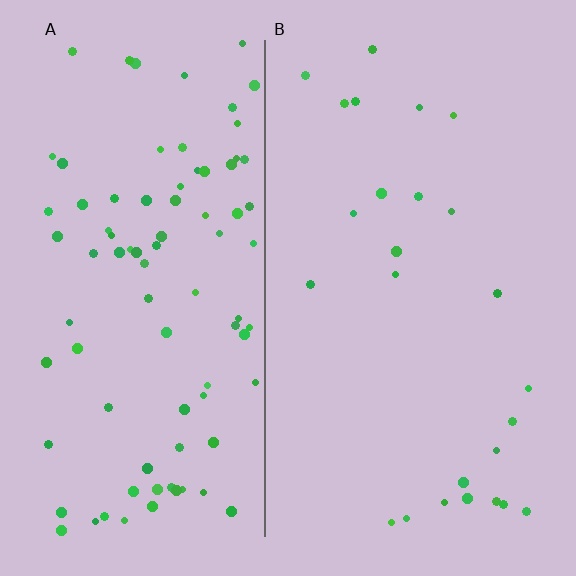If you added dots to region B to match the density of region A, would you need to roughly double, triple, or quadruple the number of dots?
Approximately triple.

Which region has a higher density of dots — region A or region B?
A (the left).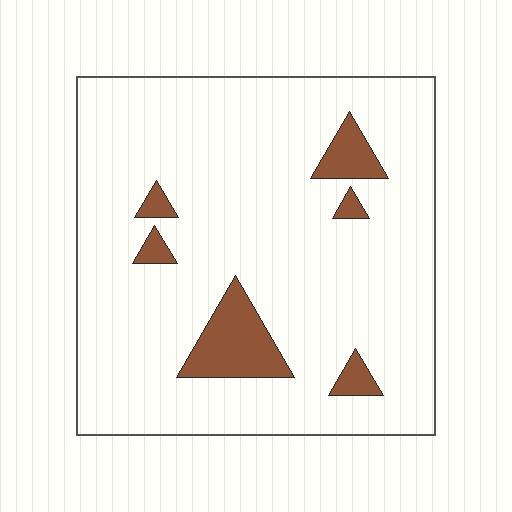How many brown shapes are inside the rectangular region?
6.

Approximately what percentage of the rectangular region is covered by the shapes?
Approximately 10%.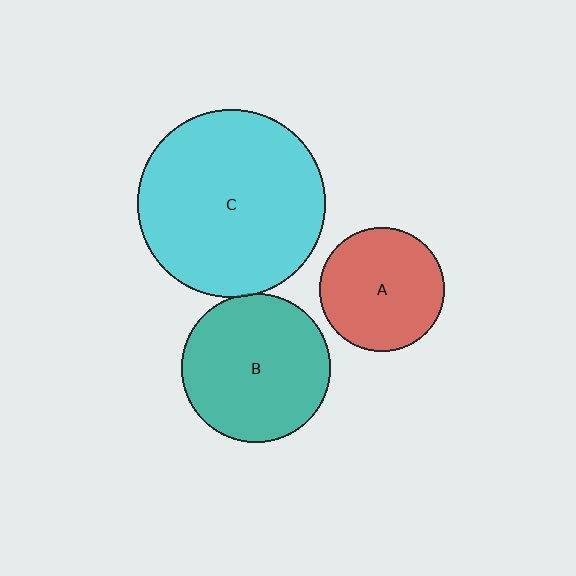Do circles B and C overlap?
Yes.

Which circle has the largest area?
Circle C (cyan).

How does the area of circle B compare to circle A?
Approximately 1.4 times.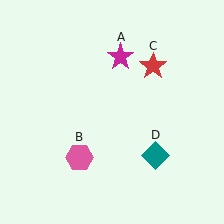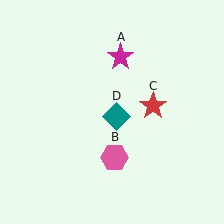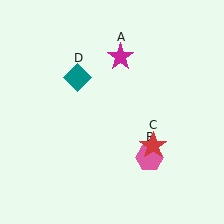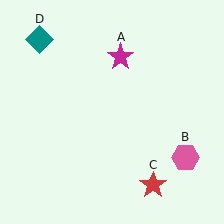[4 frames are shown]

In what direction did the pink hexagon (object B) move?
The pink hexagon (object B) moved right.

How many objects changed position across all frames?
3 objects changed position: pink hexagon (object B), red star (object C), teal diamond (object D).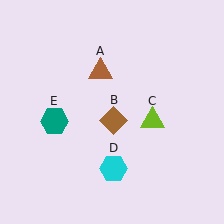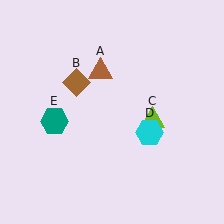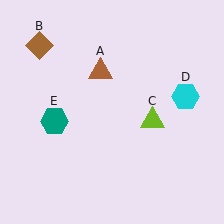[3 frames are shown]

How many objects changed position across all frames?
2 objects changed position: brown diamond (object B), cyan hexagon (object D).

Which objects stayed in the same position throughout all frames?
Brown triangle (object A) and lime triangle (object C) and teal hexagon (object E) remained stationary.